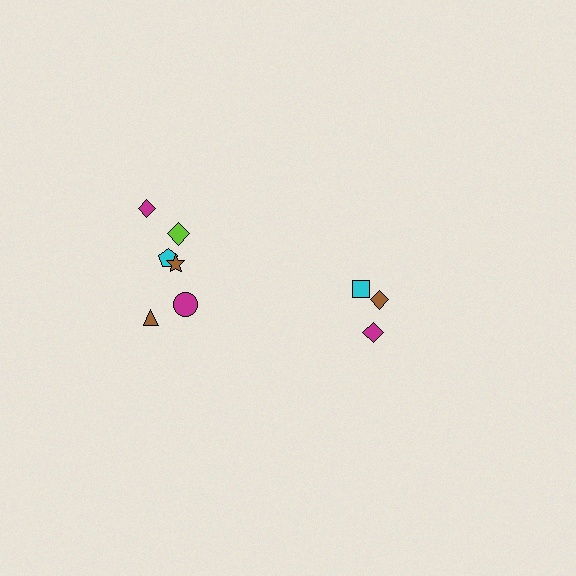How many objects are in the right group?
There are 3 objects.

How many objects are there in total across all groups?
There are 9 objects.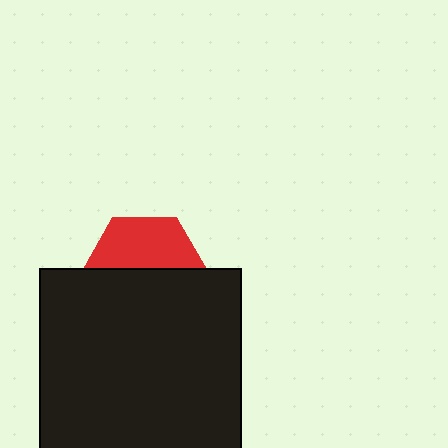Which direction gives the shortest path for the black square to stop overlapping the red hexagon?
Moving down gives the shortest separation.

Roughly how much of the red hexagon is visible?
A small part of it is visible (roughly 44%).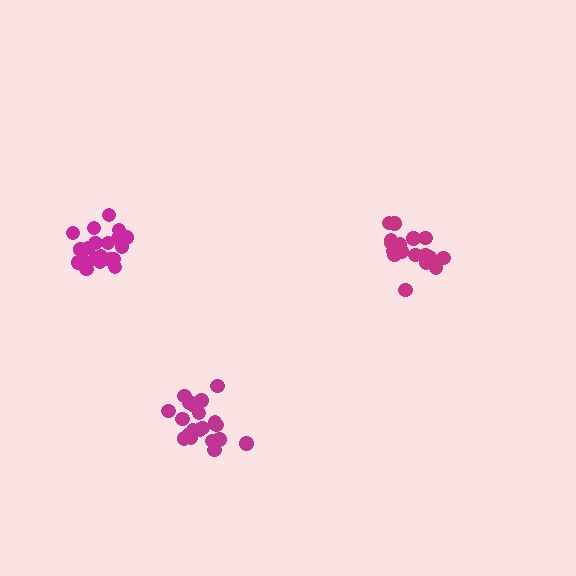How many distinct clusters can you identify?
There are 3 distinct clusters.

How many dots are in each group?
Group 1: 17 dots, Group 2: 20 dots, Group 3: 20 dots (57 total).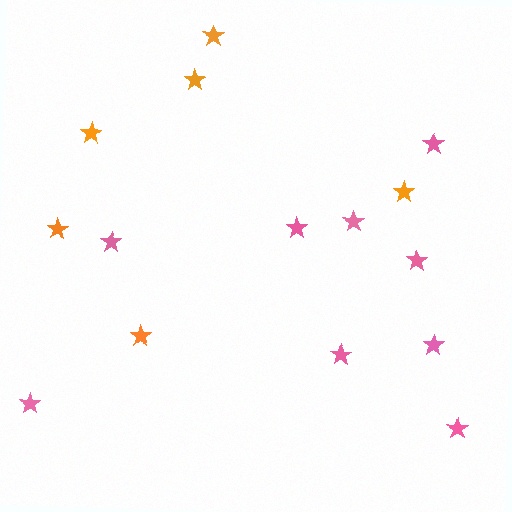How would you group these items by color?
There are 2 groups: one group of pink stars (9) and one group of orange stars (6).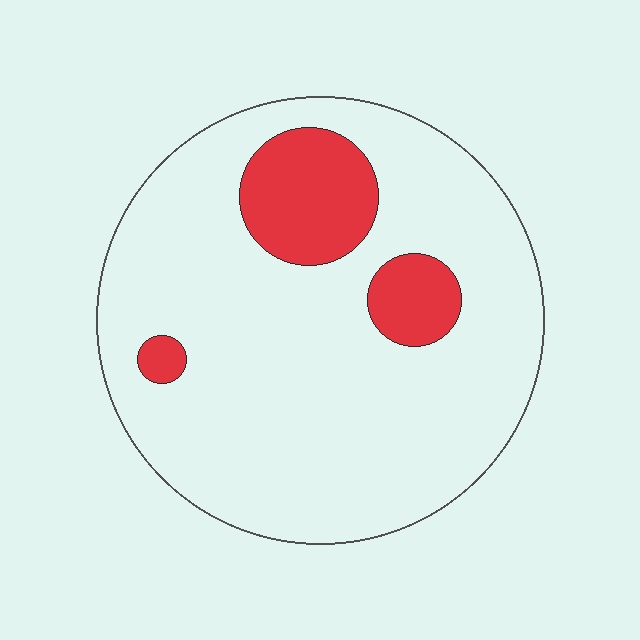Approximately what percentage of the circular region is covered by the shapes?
Approximately 15%.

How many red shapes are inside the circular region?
3.